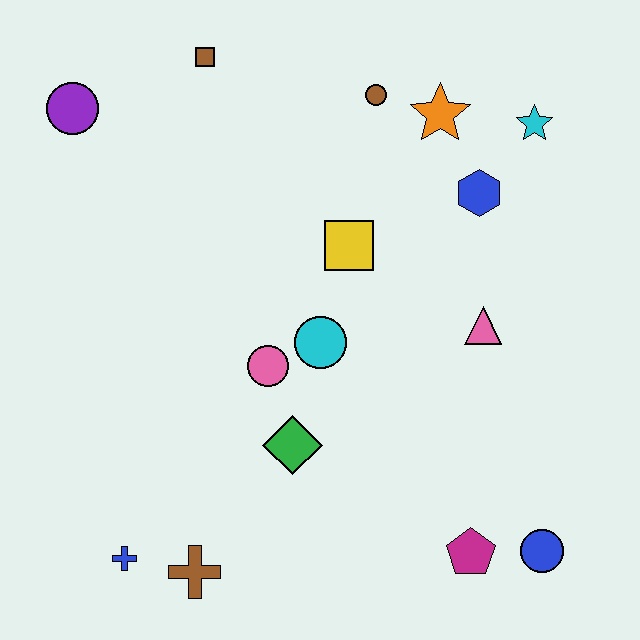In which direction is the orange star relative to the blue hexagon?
The orange star is above the blue hexagon.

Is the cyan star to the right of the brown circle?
Yes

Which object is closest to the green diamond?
The pink circle is closest to the green diamond.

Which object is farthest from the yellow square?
The blue cross is farthest from the yellow square.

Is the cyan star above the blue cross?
Yes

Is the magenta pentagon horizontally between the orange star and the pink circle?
No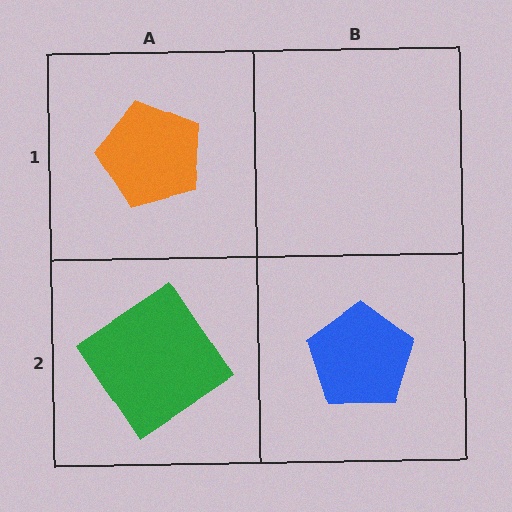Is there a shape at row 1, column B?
No, that cell is empty.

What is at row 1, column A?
An orange pentagon.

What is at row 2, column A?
A green diamond.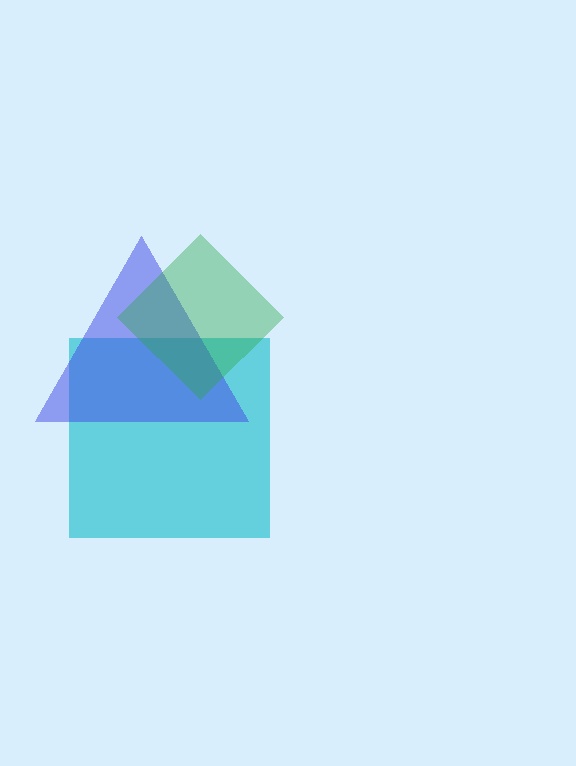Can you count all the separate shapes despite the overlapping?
Yes, there are 3 separate shapes.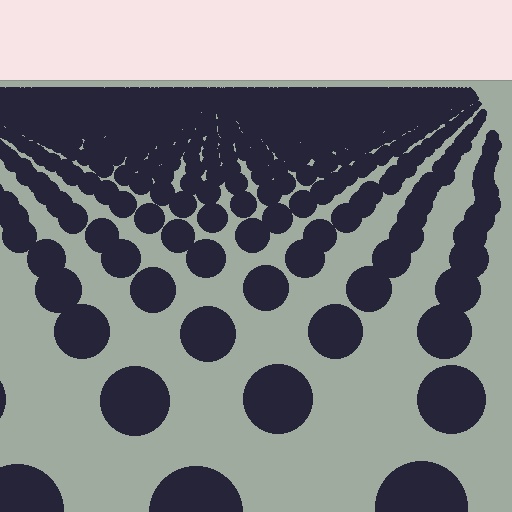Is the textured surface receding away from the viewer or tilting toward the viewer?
The surface is receding away from the viewer. Texture elements get smaller and denser toward the top.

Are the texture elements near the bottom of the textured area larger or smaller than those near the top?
Larger. Near the bottom, elements are closer to the viewer and appear at a bigger on-screen size.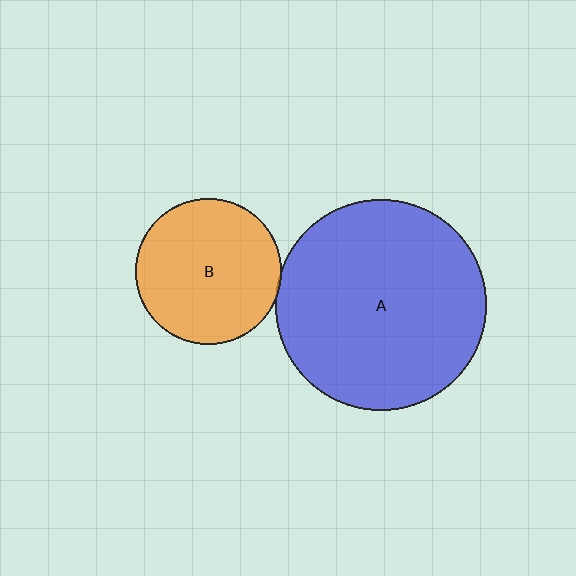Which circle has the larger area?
Circle A (blue).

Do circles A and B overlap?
Yes.